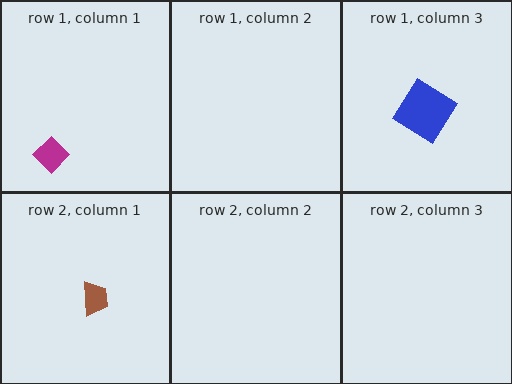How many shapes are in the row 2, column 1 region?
1.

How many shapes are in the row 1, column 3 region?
1.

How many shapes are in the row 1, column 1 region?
1.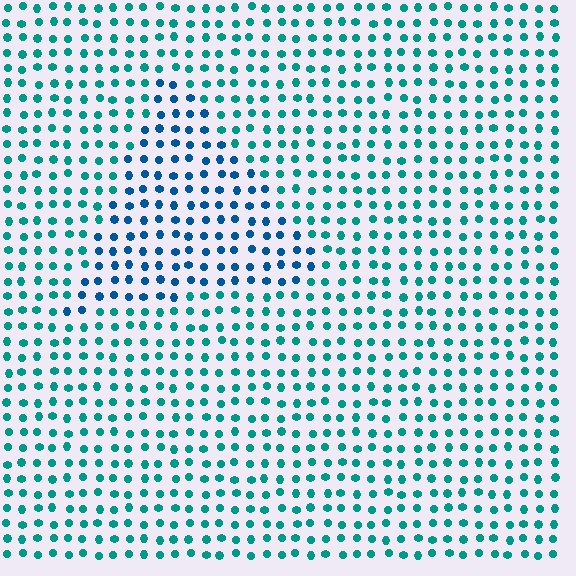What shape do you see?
I see a triangle.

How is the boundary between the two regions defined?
The boundary is defined purely by a slight shift in hue (about 34 degrees). Spacing, size, and orientation are identical on both sides.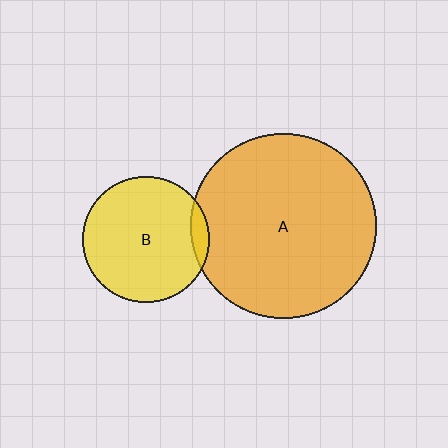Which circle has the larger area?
Circle A (orange).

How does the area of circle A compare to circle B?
Approximately 2.1 times.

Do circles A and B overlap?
Yes.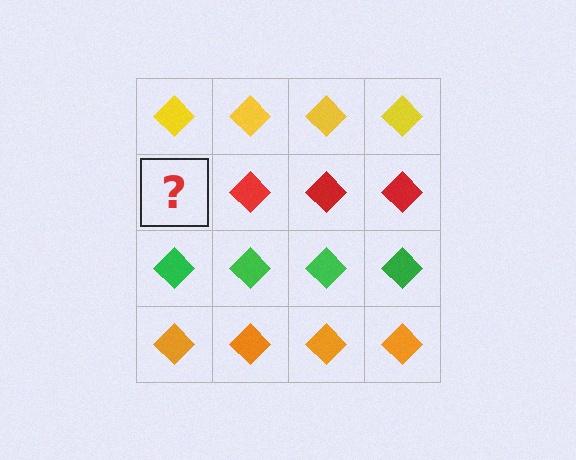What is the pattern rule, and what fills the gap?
The rule is that each row has a consistent color. The gap should be filled with a red diamond.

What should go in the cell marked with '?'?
The missing cell should contain a red diamond.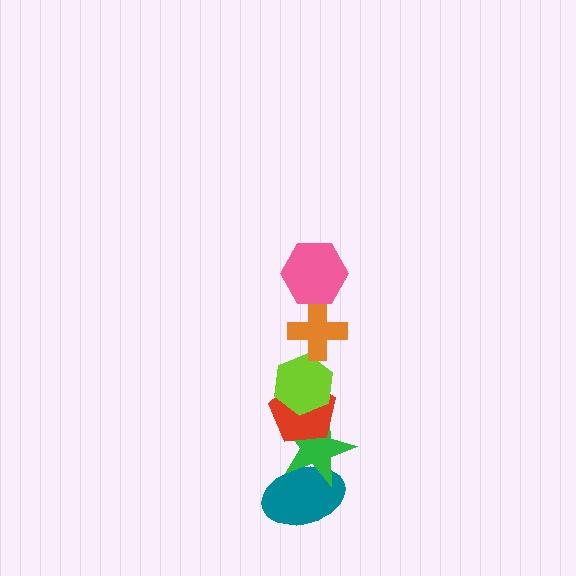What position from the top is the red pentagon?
The red pentagon is 4th from the top.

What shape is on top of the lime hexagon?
The orange cross is on top of the lime hexagon.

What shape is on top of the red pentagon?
The lime hexagon is on top of the red pentagon.